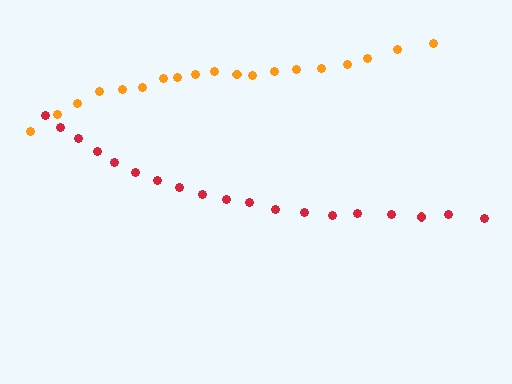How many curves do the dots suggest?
There are 2 distinct paths.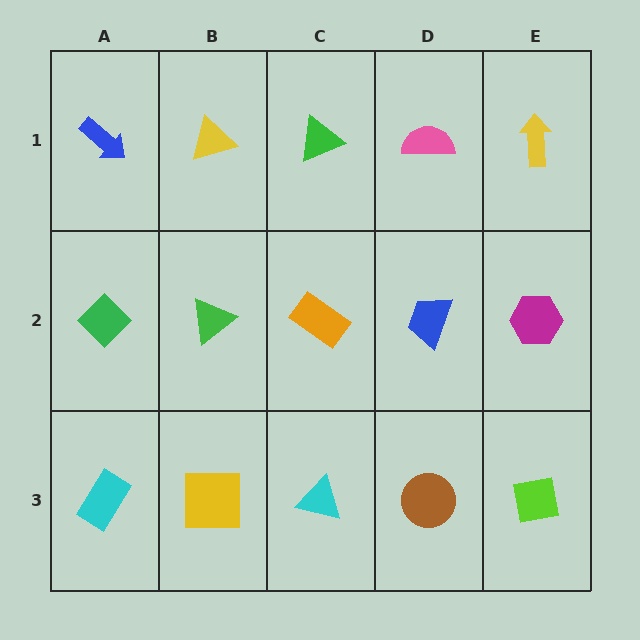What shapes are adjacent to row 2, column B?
A yellow triangle (row 1, column B), a yellow square (row 3, column B), a green diamond (row 2, column A), an orange rectangle (row 2, column C).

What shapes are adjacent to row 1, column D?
A blue trapezoid (row 2, column D), a green triangle (row 1, column C), a yellow arrow (row 1, column E).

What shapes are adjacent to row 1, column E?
A magenta hexagon (row 2, column E), a pink semicircle (row 1, column D).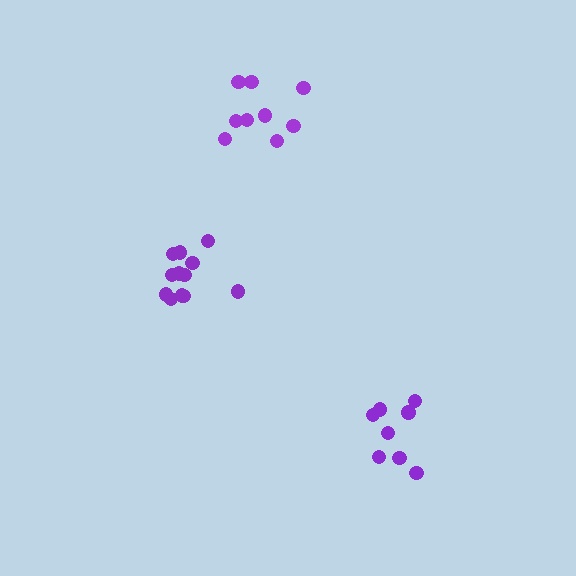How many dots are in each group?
Group 1: 12 dots, Group 2: 8 dots, Group 3: 9 dots (29 total).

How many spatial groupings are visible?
There are 3 spatial groupings.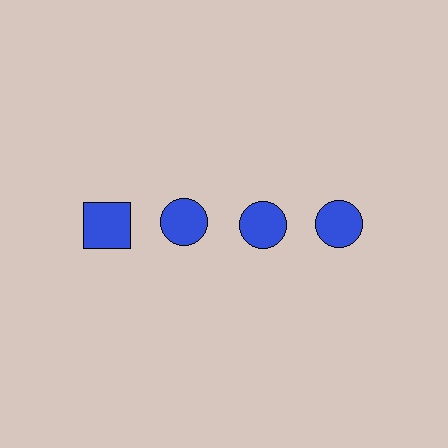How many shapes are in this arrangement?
There are 4 shapes arranged in a grid pattern.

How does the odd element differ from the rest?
It has a different shape: square instead of circle.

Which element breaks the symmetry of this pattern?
The blue square in the top row, leftmost column breaks the symmetry. All other shapes are blue circles.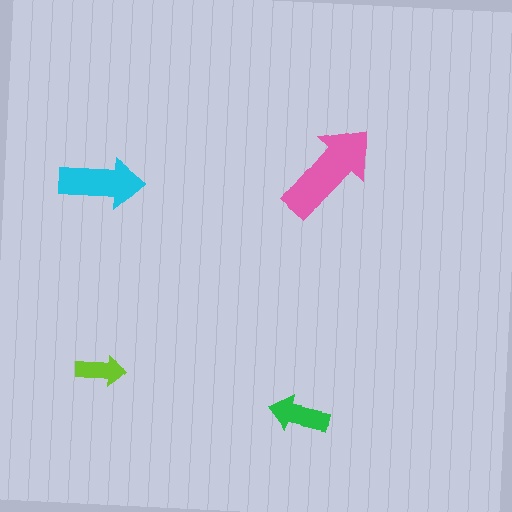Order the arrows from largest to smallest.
the pink one, the cyan one, the green one, the lime one.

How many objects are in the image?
There are 4 objects in the image.